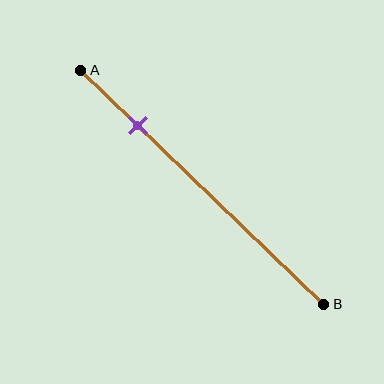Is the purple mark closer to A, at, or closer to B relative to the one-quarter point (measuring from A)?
The purple mark is approximately at the one-quarter point of segment AB.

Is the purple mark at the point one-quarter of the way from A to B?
Yes, the mark is approximately at the one-quarter point.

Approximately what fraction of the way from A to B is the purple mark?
The purple mark is approximately 25% of the way from A to B.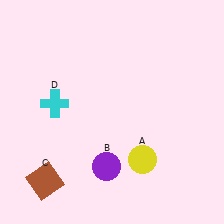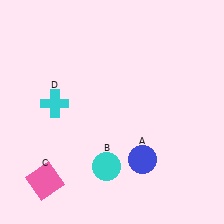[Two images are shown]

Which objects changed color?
A changed from yellow to blue. B changed from purple to cyan. C changed from brown to pink.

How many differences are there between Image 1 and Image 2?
There are 3 differences between the two images.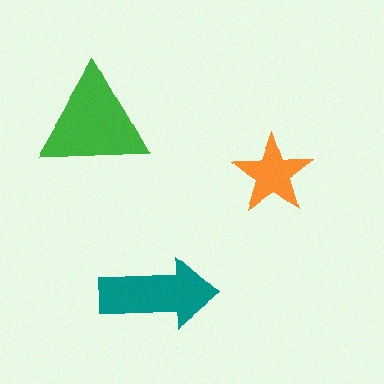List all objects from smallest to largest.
The orange star, the teal arrow, the green triangle.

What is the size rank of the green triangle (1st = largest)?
1st.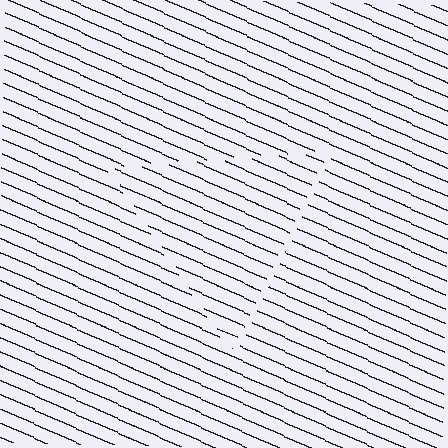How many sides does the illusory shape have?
3 sides — the line-ends trace a triangle.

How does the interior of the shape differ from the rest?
The interior of the shape contains the same grating, shifted by half a period — the contour is defined by the phase discontinuity where line-ends from the inner and outer gratings abut.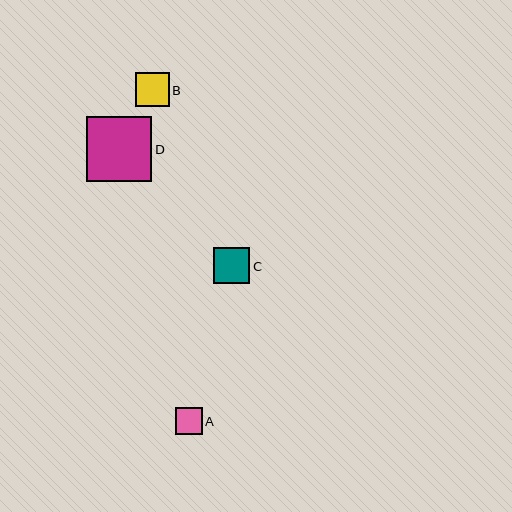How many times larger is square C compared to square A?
Square C is approximately 1.4 times the size of square A.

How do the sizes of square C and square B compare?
Square C and square B are approximately the same size.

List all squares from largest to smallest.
From largest to smallest: D, C, B, A.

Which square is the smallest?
Square A is the smallest with a size of approximately 27 pixels.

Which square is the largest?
Square D is the largest with a size of approximately 65 pixels.